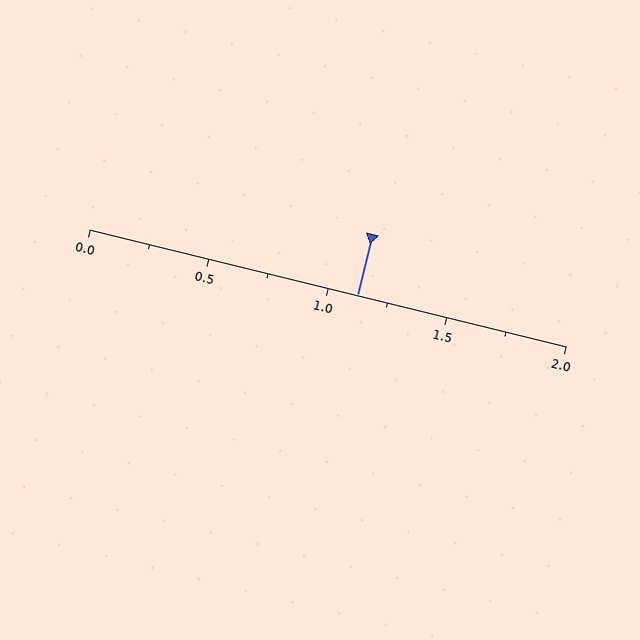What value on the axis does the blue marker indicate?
The marker indicates approximately 1.12.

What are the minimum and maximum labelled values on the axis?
The axis runs from 0.0 to 2.0.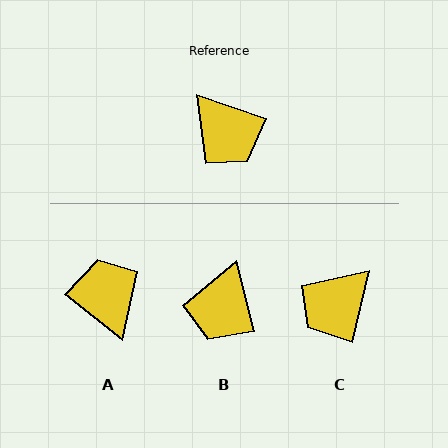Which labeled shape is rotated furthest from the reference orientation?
A, about 161 degrees away.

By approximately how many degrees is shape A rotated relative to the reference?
Approximately 161 degrees counter-clockwise.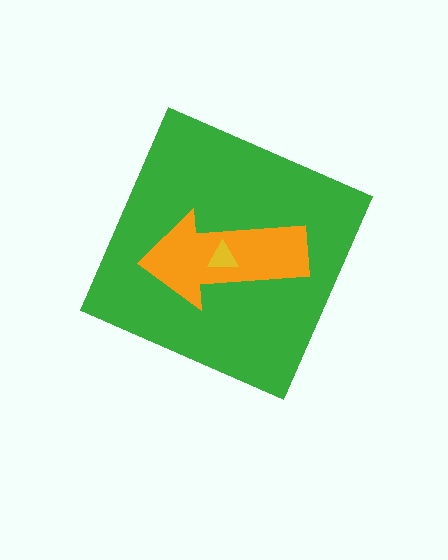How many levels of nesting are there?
3.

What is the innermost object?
The yellow triangle.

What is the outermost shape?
The green diamond.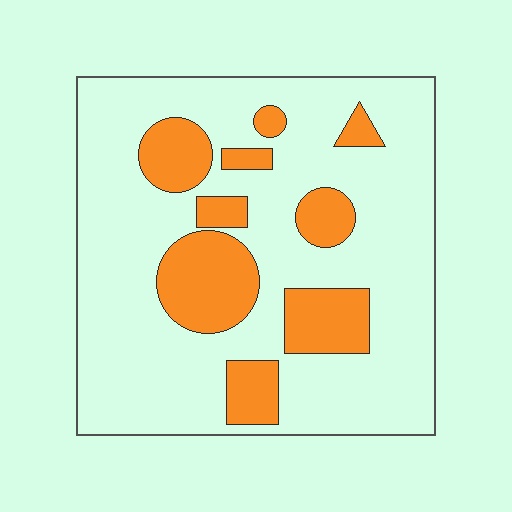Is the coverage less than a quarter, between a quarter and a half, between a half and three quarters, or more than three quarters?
Less than a quarter.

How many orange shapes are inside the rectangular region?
9.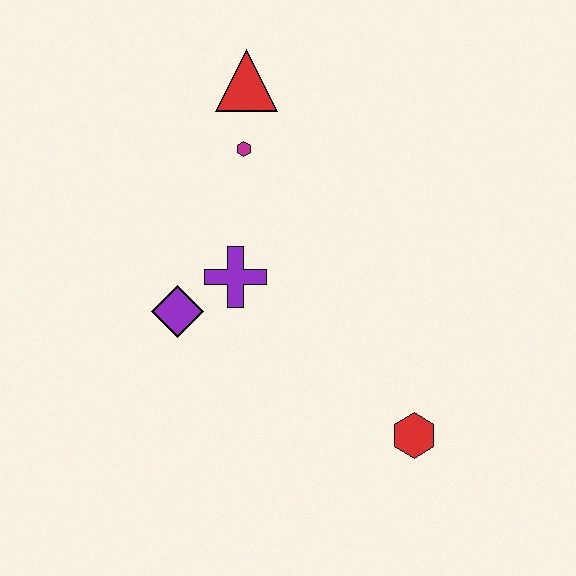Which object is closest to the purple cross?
The purple diamond is closest to the purple cross.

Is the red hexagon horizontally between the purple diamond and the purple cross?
No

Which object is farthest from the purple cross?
The red hexagon is farthest from the purple cross.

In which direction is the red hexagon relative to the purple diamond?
The red hexagon is to the right of the purple diamond.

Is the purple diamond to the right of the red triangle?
No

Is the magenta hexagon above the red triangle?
No